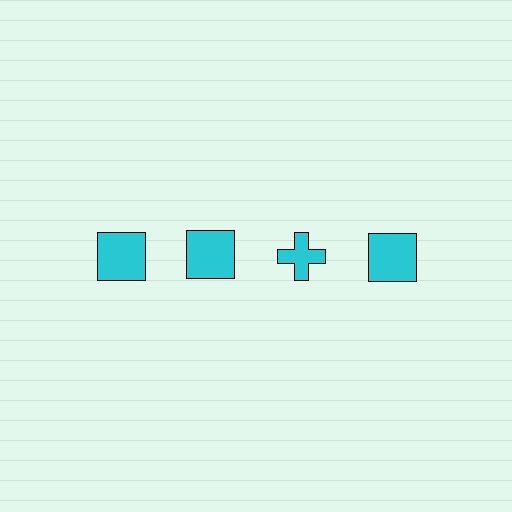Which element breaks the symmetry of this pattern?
The cyan cross in the top row, center column breaks the symmetry. All other shapes are cyan squares.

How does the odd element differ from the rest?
It has a different shape: cross instead of square.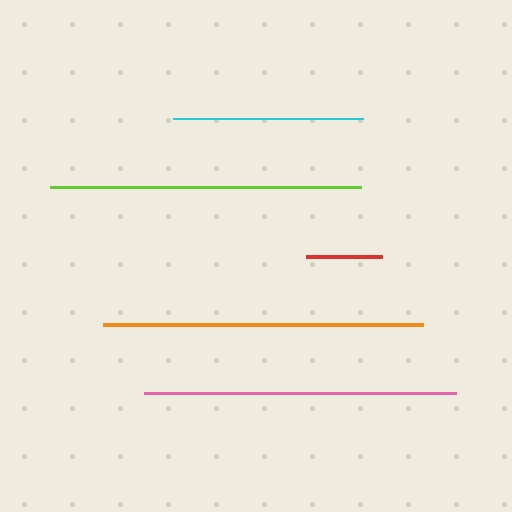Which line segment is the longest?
The orange line is the longest at approximately 320 pixels.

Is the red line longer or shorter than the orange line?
The orange line is longer than the red line.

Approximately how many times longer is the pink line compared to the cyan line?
The pink line is approximately 1.6 times the length of the cyan line.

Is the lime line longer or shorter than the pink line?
The pink line is longer than the lime line.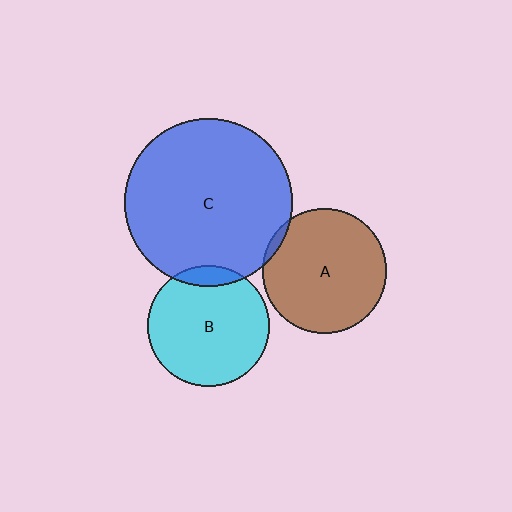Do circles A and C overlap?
Yes.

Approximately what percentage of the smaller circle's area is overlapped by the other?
Approximately 5%.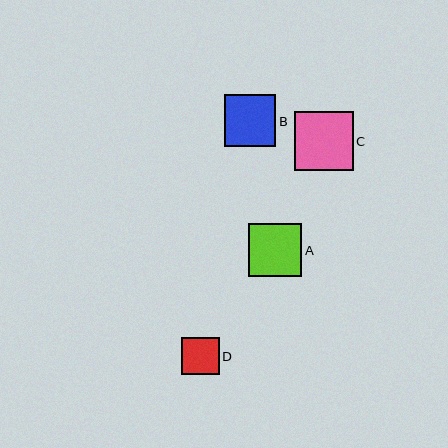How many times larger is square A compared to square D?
Square A is approximately 1.4 times the size of square D.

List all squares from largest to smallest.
From largest to smallest: C, A, B, D.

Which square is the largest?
Square C is the largest with a size of approximately 59 pixels.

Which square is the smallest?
Square D is the smallest with a size of approximately 37 pixels.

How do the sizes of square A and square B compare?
Square A and square B are approximately the same size.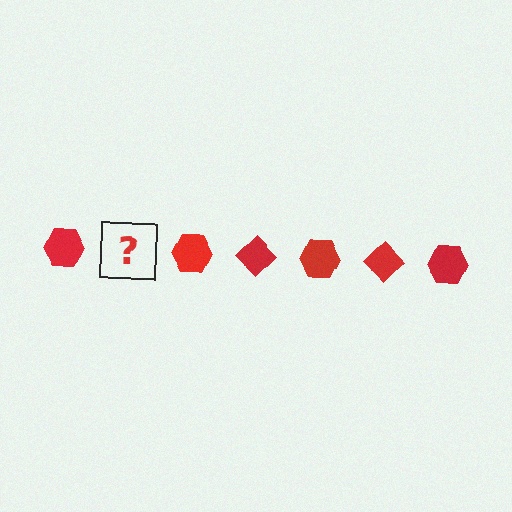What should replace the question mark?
The question mark should be replaced with a red diamond.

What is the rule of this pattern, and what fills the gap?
The rule is that the pattern cycles through hexagon, diamond shapes in red. The gap should be filled with a red diamond.